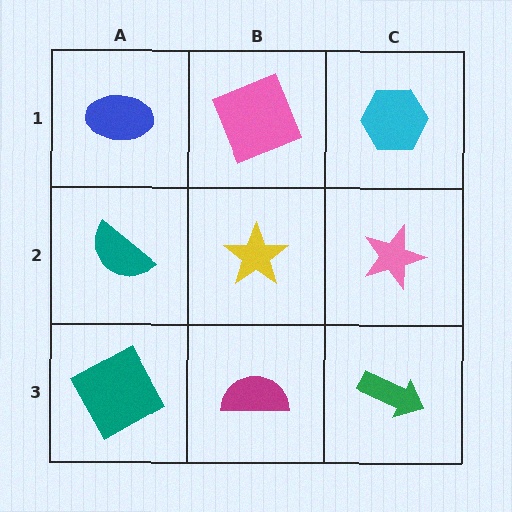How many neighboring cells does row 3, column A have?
2.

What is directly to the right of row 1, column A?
A pink square.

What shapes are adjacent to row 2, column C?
A cyan hexagon (row 1, column C), a green arrow (row 3, column C), a yellow star (row 2, column B).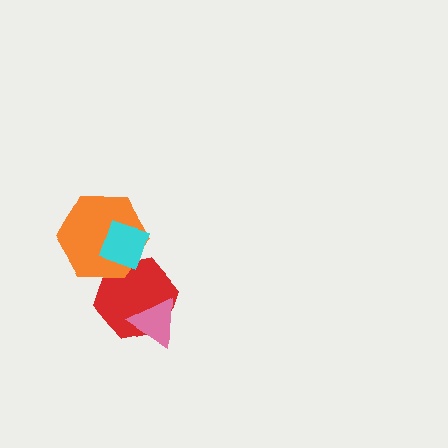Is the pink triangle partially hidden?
No, no other shape covers it.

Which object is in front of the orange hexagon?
The cyan diamond is in front of the orange hexagon.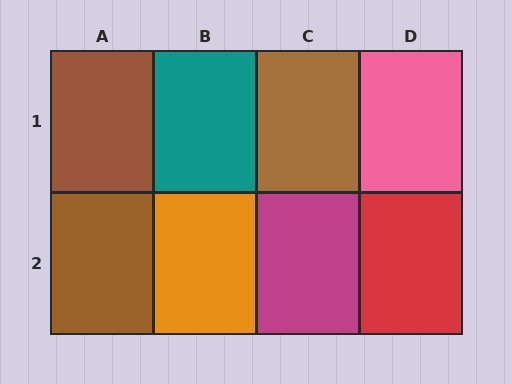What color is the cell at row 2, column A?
Brown.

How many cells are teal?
1 cell is teal.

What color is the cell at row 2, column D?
Red.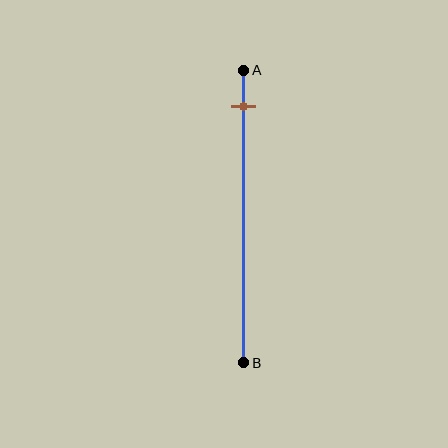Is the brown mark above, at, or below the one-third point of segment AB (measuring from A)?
The brown mark is above the one-third point of segment AB.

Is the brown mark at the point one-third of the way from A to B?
No, the mark is at about 10% from A, not at the 33% one-third point.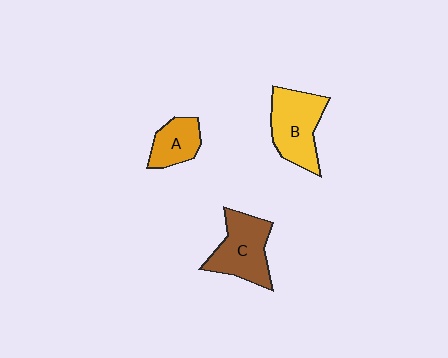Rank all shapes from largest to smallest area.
From largest to smallest: B (yellow), C (brown), A (orange).